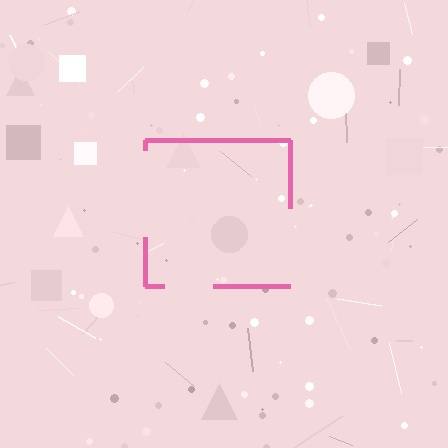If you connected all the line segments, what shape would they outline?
They would outline a square.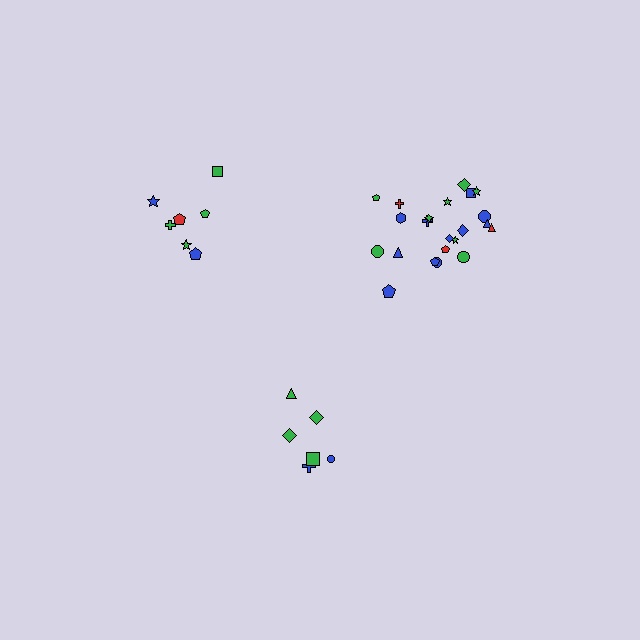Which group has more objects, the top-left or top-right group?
The top-right group.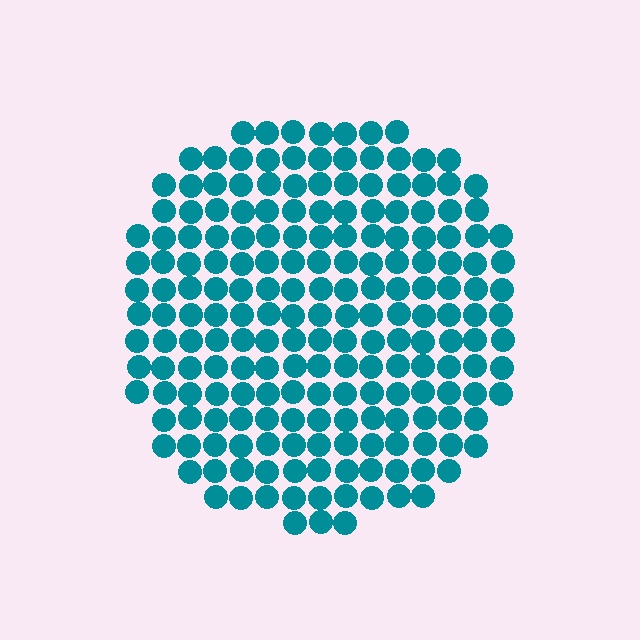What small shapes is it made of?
It is made of small circles.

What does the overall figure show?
The overall figure shows a circle.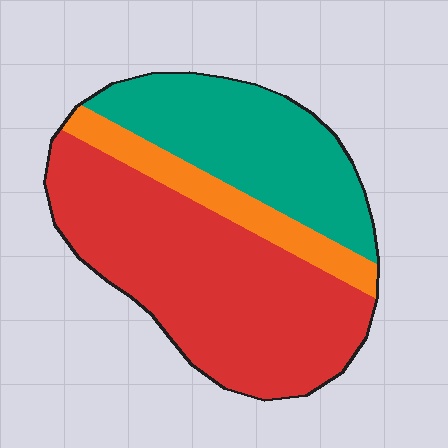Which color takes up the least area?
Orange, at roughly 15%.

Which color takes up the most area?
Red, at roughly 55%.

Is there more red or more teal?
Red.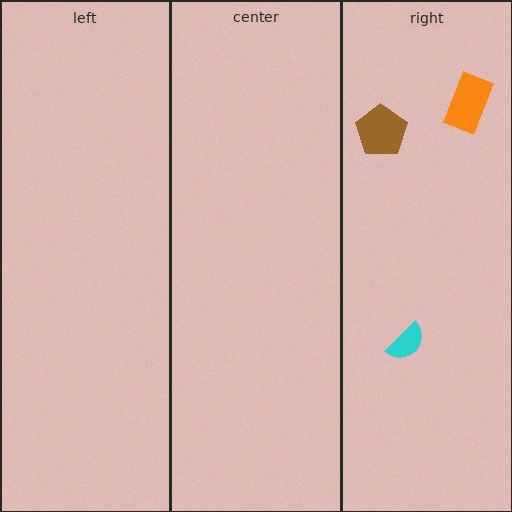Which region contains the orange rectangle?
The right region.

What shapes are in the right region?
The orange rectangle, the cyan semicircle, the brown pentagon.